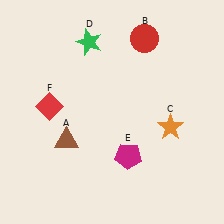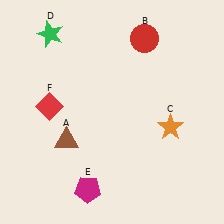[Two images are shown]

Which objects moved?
The objects that moved are: the green star (D), the magenta pentagon (E).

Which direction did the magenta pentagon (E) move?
The magenta pentagon (E) moved left.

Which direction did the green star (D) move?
The green star (D) moved left.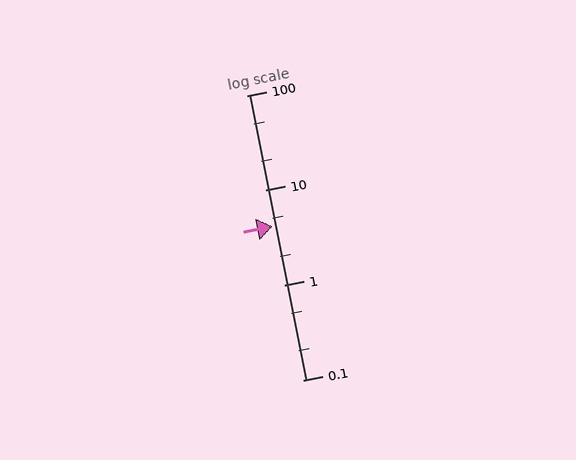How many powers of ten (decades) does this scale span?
The scale spans 3 decades, from 0.1 to 100.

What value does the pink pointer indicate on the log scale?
The pointer indicates approximately 4.2.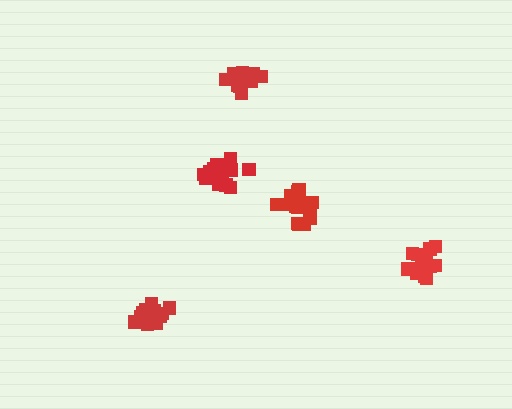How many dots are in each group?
Group 1: 14 dots, Group 2: 16 dots, Group 3: 15 dots, Group 4: 17 dots, Group 5: 18 dots (80 total).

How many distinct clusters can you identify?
There are 5 distinct clusters.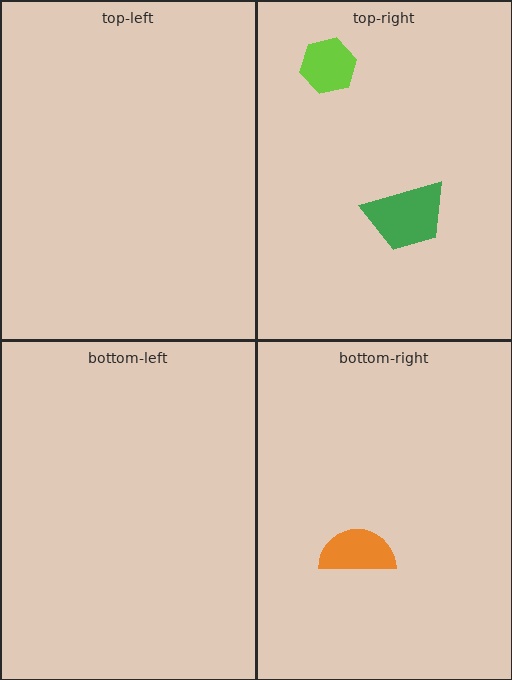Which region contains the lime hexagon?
The top-right region.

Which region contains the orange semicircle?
The bottom-right region.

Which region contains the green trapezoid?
The top-right region.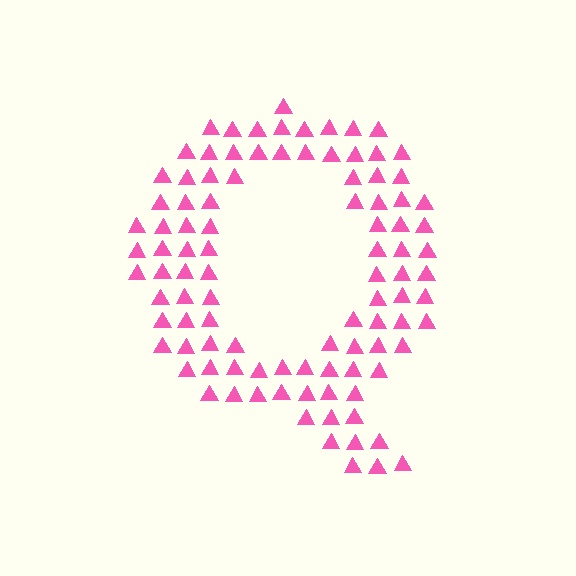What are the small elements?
The small elements are triangles.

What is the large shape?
The large shape is the letter Q.